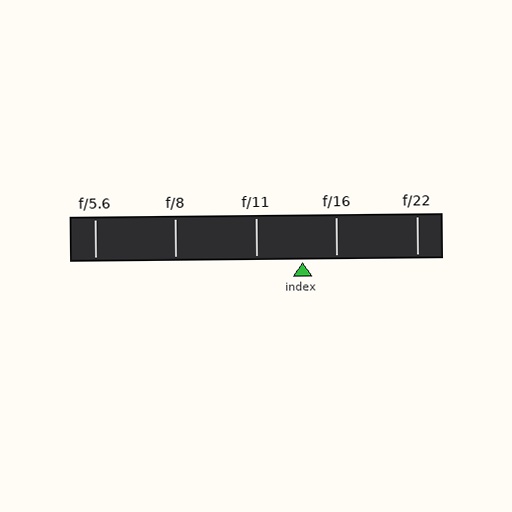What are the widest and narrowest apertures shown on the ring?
The widest aperture shown is f/5.6 and the narrowest is f/22.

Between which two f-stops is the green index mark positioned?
The index mark is between f/11 and f/16.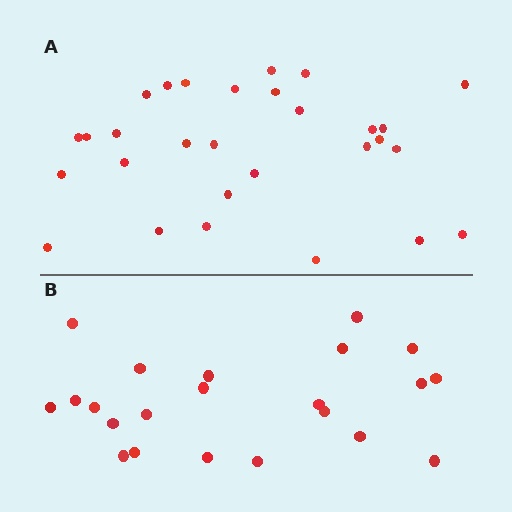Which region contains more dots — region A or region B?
Region A (the top region) has more dots.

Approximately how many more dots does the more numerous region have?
Region A has roughly 8 or so more dots than region B.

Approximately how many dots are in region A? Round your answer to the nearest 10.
About 30 dots. (The exact count is 29, which rounds to 30.)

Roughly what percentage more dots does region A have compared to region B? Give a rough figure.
About 30% more.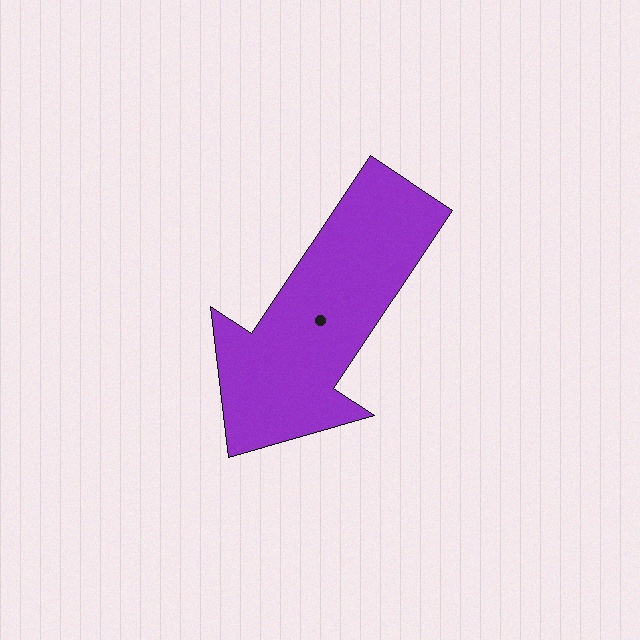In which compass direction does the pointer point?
Southwest.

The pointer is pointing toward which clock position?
Roughly 7 o'clock.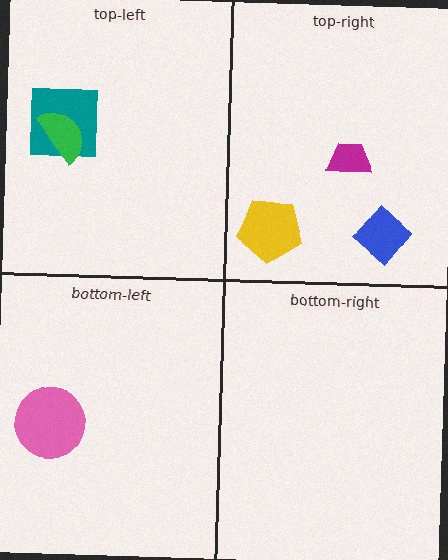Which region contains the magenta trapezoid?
The top-right region.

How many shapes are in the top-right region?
3.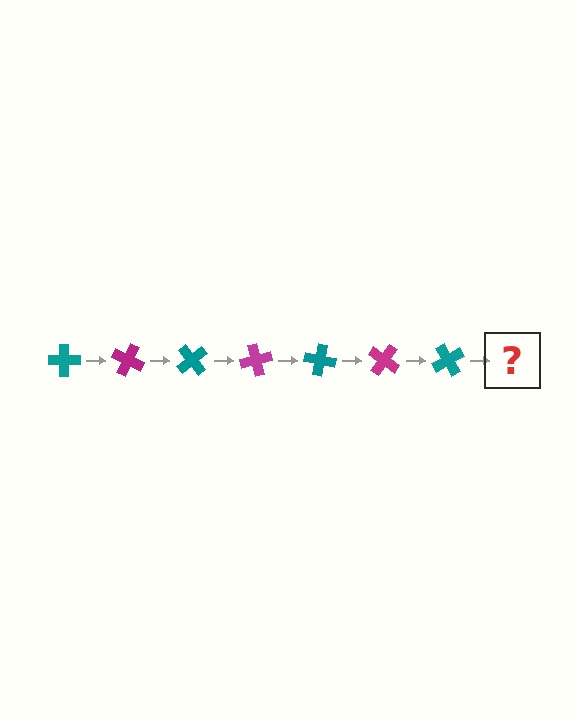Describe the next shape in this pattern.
It should be a magenta cross, rotated 175 degrees from the start.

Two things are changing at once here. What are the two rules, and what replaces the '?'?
The two rules are that it rotates 25 degrees each step and the color cycles through teal and magenta. The '?' should be a magenta cross, rotated 175 degrees from the start.